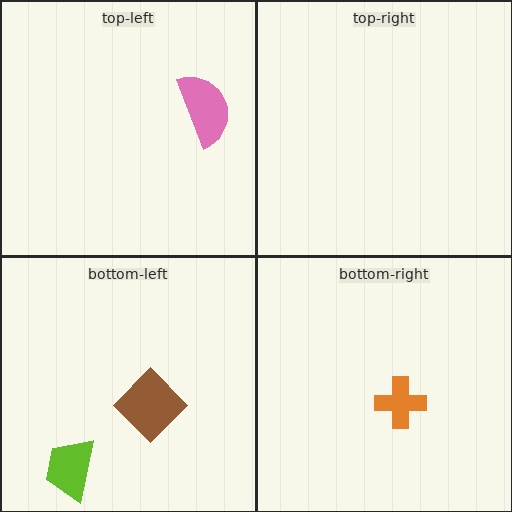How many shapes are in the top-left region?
1.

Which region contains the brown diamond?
The bottom-left region.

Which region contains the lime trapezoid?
The bottom-left region.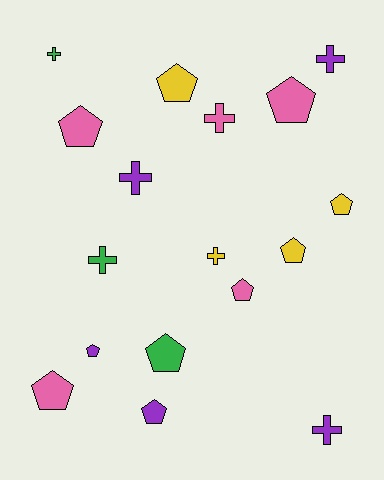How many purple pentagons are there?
There are 2 purple pentagons.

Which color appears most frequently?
Purple, with 5 objects.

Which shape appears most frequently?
Pentagon, with 10 objects.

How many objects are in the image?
There are 17 objects.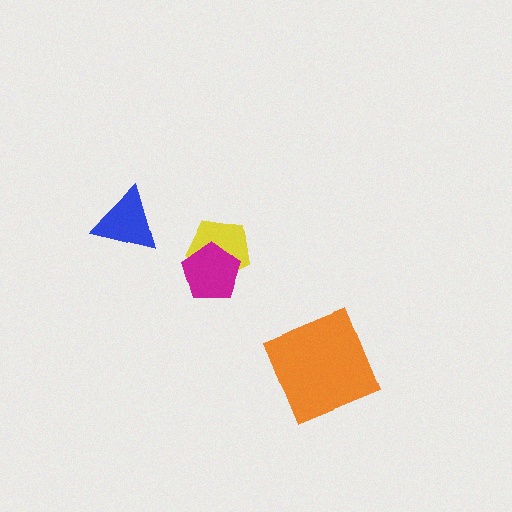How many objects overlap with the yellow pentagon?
1 object overlaps with the yellow pentagon.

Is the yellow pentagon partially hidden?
Yes, it is partially covered by another shape.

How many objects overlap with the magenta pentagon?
1 object overlaps with the magenta pentagon.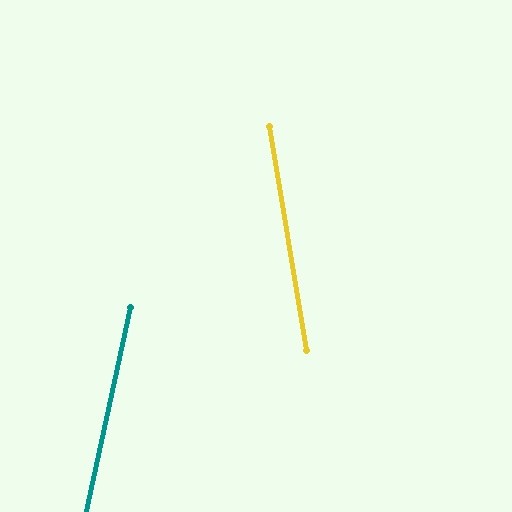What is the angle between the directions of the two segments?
Approximately 21 degrees.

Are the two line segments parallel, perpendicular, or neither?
Neither parallel nor perpendicular — they differ by about 21°.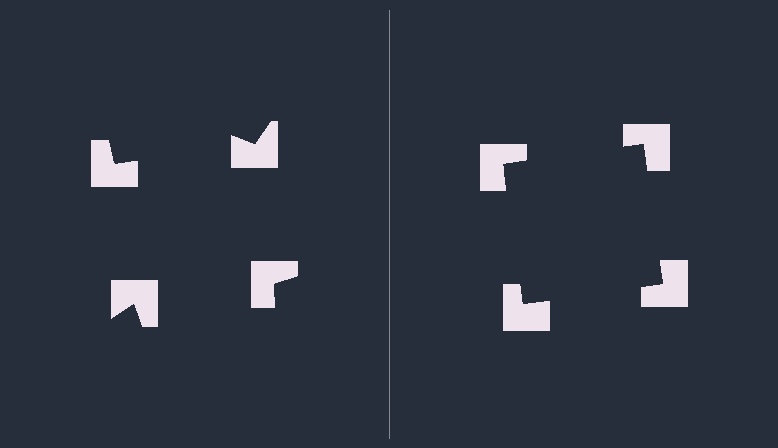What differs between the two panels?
The notched squares are positioned identically on both sides; only the wedge orientations differ. On the right they align to a square; on the left they are misaligned.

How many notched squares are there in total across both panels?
8 — 4 on each side.